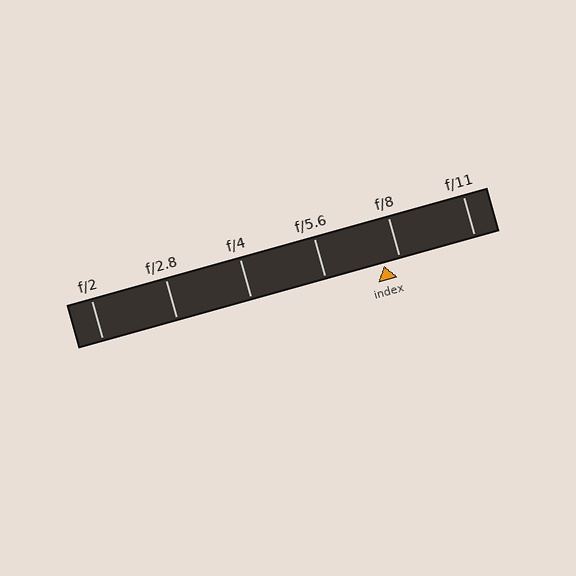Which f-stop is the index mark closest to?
The index mark is closest to f/8.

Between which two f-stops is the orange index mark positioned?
The index mark is between f/5.6 and f/8.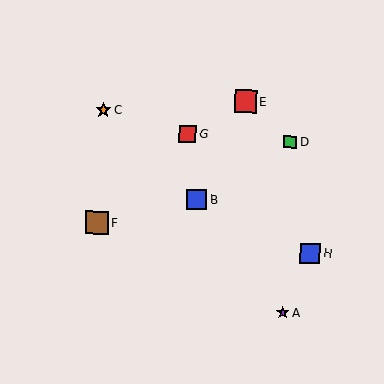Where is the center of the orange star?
The center of the orange star is at (103, 110).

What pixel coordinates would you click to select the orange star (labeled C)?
Click at (103, 110) to select the orange star C.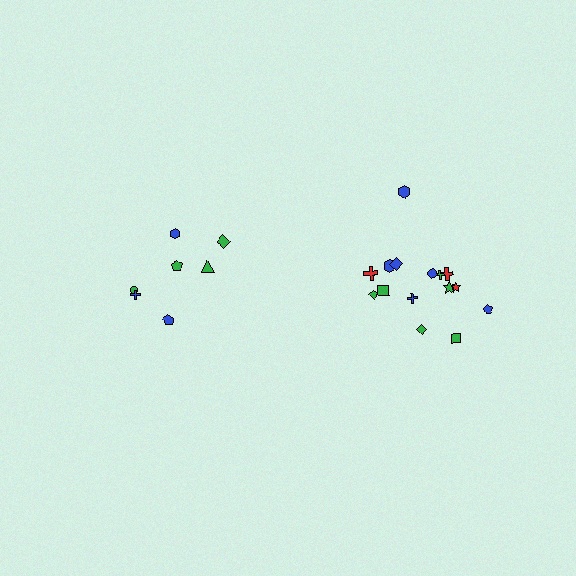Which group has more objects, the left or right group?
The right group.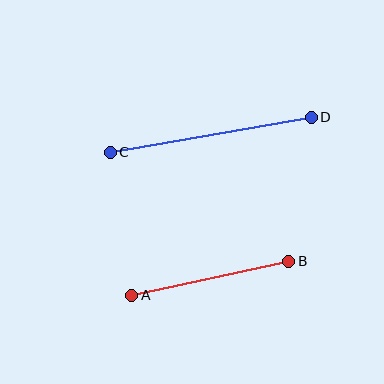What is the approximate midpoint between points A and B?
The midpoint is at approximately (210, 278) pixels.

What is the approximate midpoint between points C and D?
The midpoint is at approximately (211, 135) pixels.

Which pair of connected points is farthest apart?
Points C and D are farthest apart.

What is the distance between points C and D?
The distance is approximately 204 pixels.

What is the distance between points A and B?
The distance is approximately 161 pixels.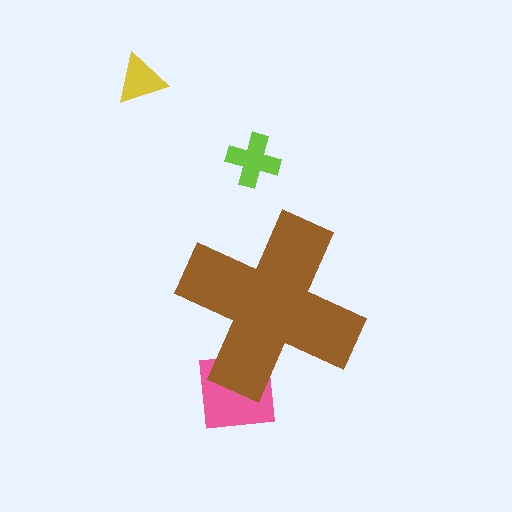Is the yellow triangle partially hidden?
No, the yellow triangle is fully visible.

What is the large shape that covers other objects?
A brown cross.